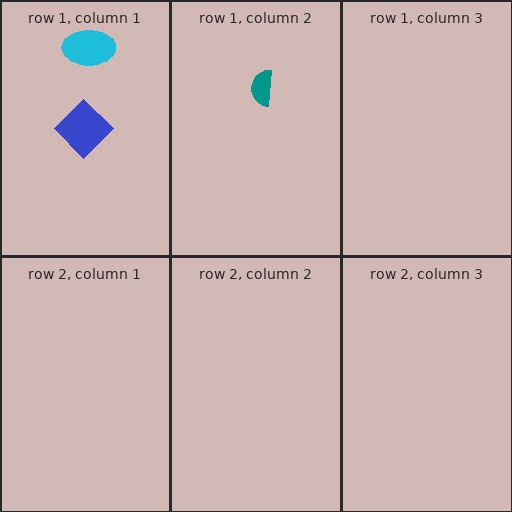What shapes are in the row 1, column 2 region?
The teal semicircle.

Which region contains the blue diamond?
The row 1, column 1 region.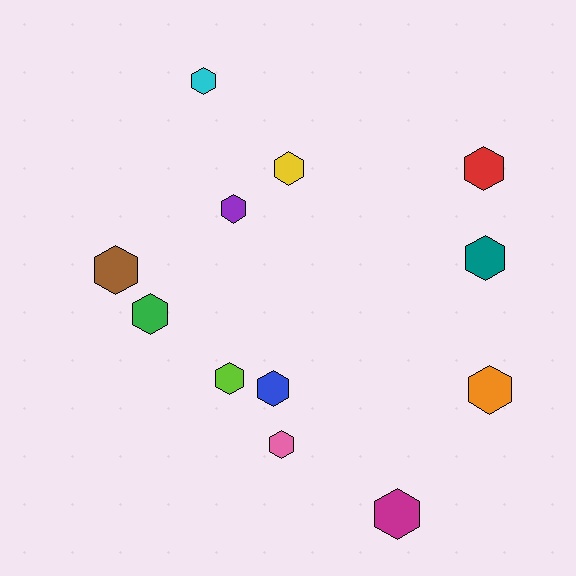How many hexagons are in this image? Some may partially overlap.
There are 12 hexagons.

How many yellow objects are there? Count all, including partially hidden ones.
There is 1 yellow object.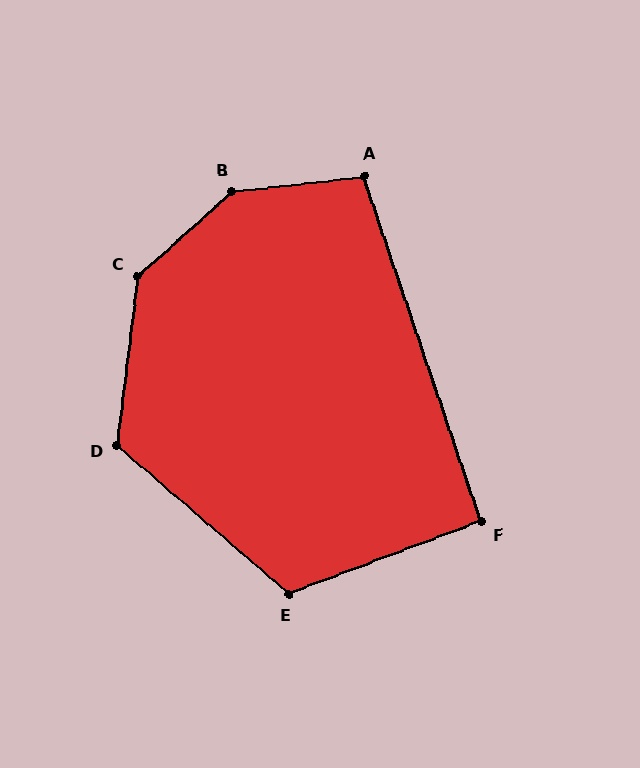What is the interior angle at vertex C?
Approximately 139 degrees (obtuse).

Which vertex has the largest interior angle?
B, at approximately 144 degrees.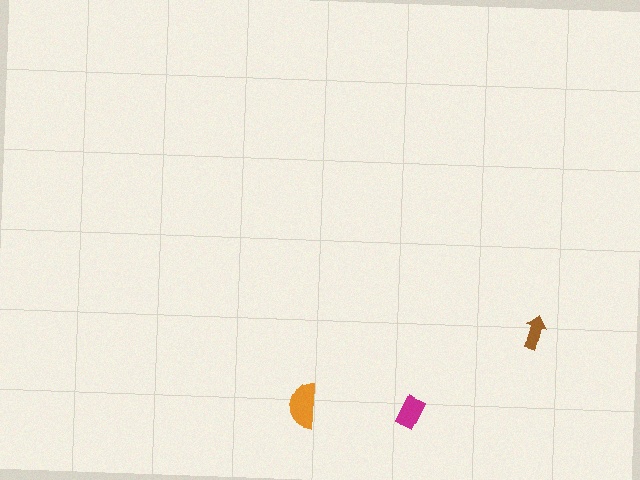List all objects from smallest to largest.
The brown arrow, the magenta rectangle, the orange semicircle.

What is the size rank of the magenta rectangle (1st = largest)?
2nd.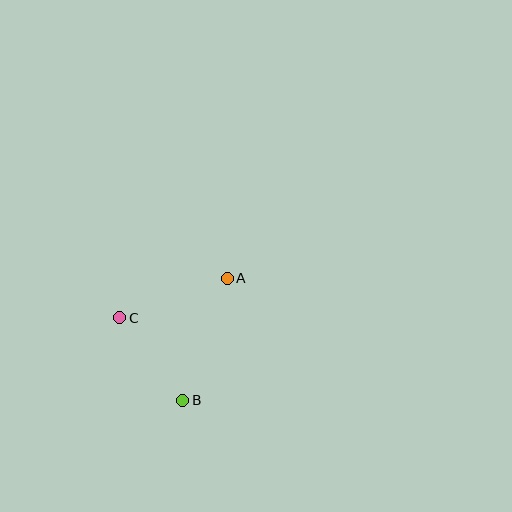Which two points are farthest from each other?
Points A and B are farthest from each other.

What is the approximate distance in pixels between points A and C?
The distance between A and C is approximately 115 pixels.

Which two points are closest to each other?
Points B and C are closest to each other.